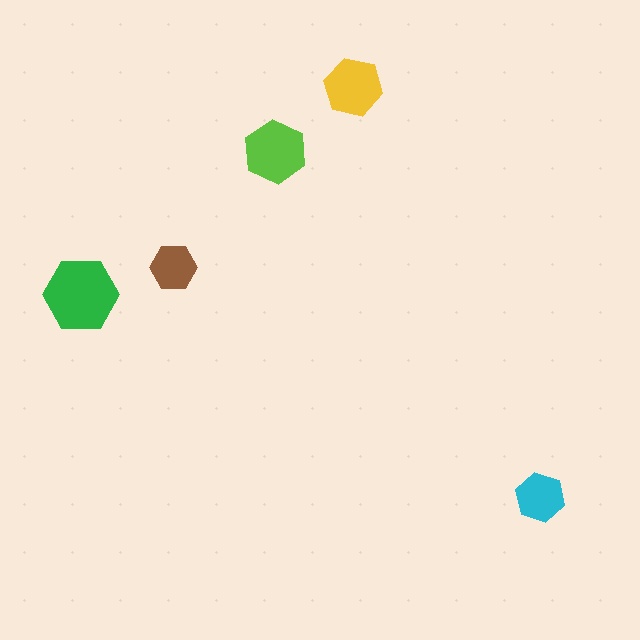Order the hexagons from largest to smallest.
the green one, the lime one, the yellow one, the cyan one, the brown one.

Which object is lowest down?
The cyan hexagon is bottommost.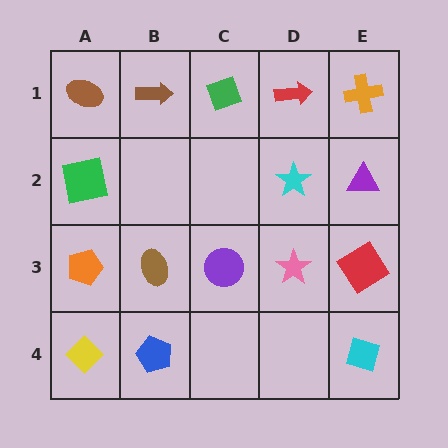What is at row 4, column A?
A yellow diamond.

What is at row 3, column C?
A purple circle.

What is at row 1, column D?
A red arrow.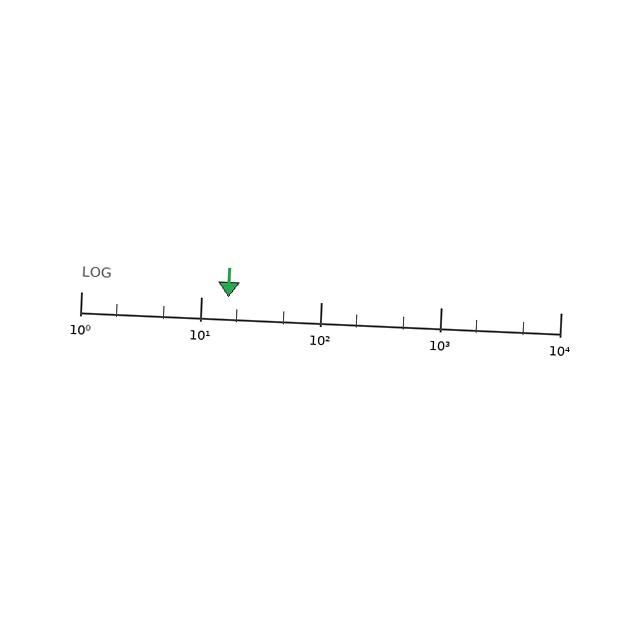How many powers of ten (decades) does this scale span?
The scale spans 4 decades, from 1 to 10000.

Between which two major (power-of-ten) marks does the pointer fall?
The pointer is between 10 and 100.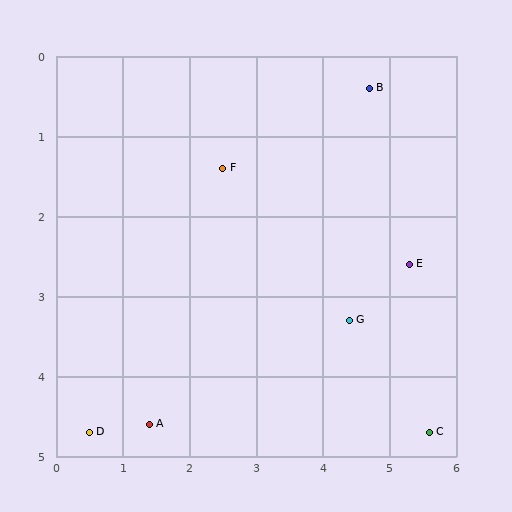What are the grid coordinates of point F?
Point F is at approximately (2.5, 1.4).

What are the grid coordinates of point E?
Point E is at approximately (5.3, 2.6).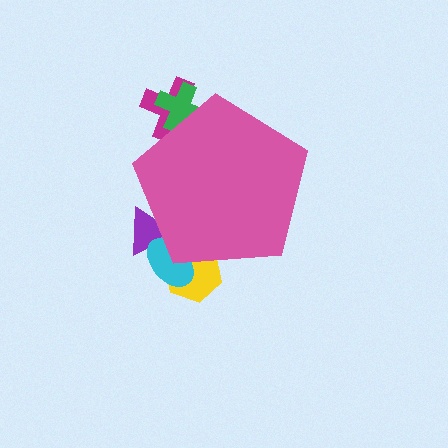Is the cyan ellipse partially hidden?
Yes, the cyan ellipse is partially hidden behind the pink pentagon.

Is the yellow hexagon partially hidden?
Yes, the yellow hexagon is partially hidden behind the pink pentagon.